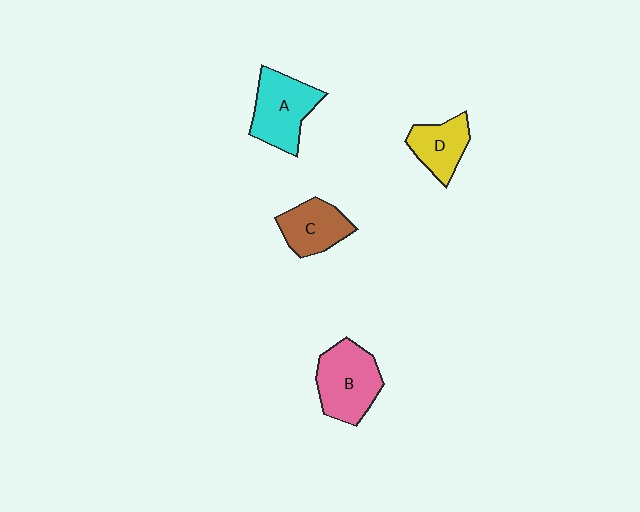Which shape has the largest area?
Shape B (pink).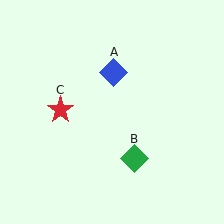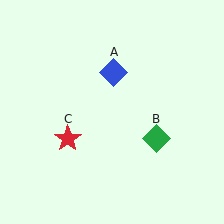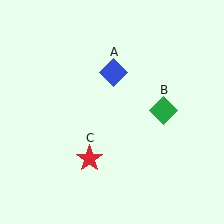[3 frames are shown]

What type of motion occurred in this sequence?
The green diamond (object B), red star (object C) rotated counterclockwise around the center of the scene.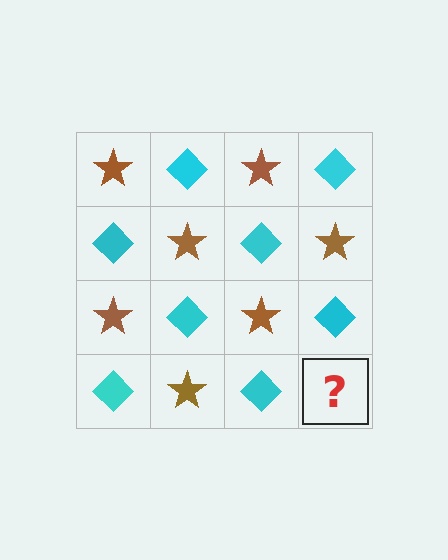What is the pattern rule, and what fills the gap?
The rule is that it alternates brown star and cyan diamond in a checkerboard pattern. The gap should be filled with a brown star.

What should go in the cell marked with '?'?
The missing cell should contain a brown star.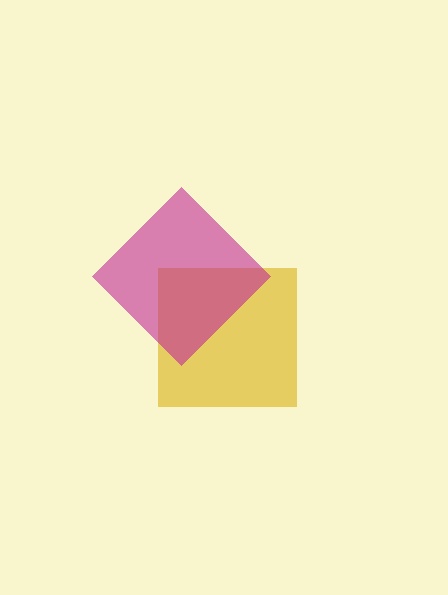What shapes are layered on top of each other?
The layered shapes are: a yellow square, a magenta diamond.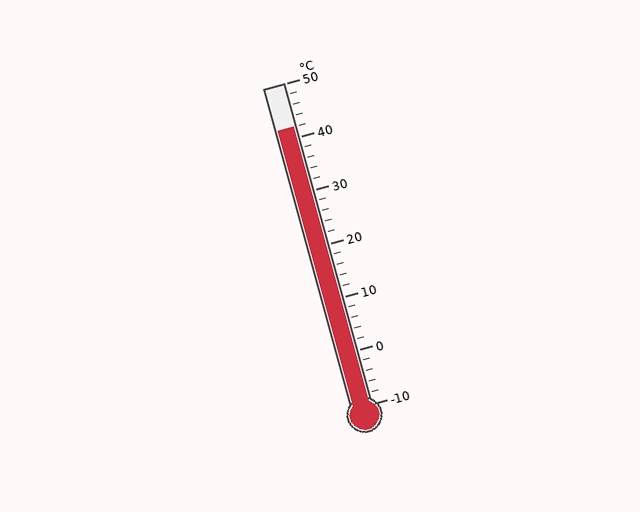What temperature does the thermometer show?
The thermometer shows approximately 42°C.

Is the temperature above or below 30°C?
The temperature is above 30°C.